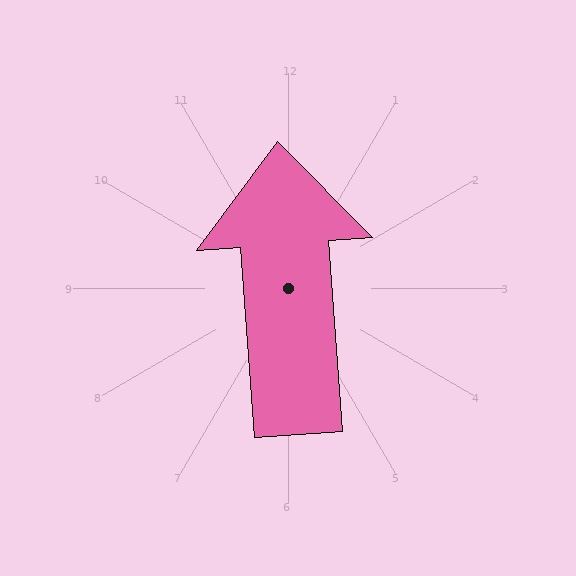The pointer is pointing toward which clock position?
Roughly 12 o'clock.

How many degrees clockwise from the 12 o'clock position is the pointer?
Approximately 356 degrees.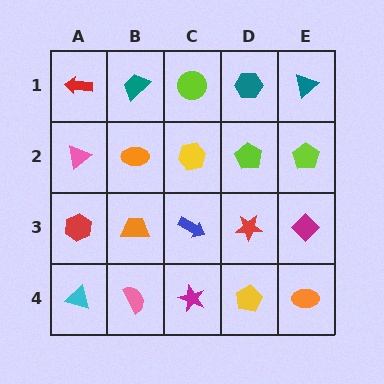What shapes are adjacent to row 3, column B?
An orange ellipse (row 2, column B), a pink semicircle (row 4, column B), a red hexagon (row 3, column A), a blue arrow (row 3, column C).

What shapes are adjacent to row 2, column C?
A lime circle (row 1, column C), a blue arrow (row 3, column C), an orange ellipse (row 2, column B), a lime pentagon (row 2, column D).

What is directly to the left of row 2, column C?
An orange ellipse.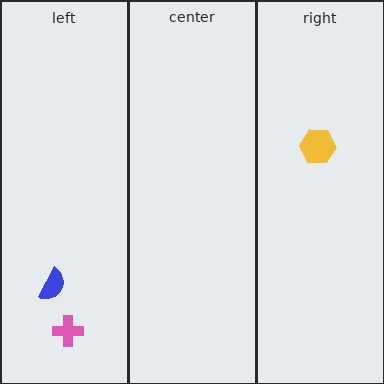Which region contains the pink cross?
The left region.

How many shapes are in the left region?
2.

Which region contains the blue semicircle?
The left region.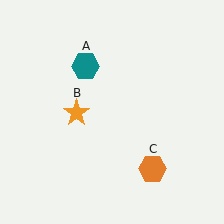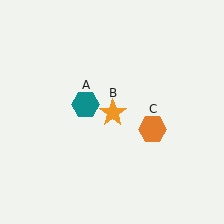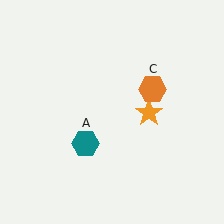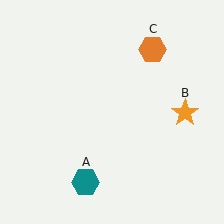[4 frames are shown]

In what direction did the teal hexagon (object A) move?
The teal hexagon (object A) moved down.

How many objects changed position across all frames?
3 objects changed position: teal hexagon (object A), orange star (object B), orange hexagon (object C).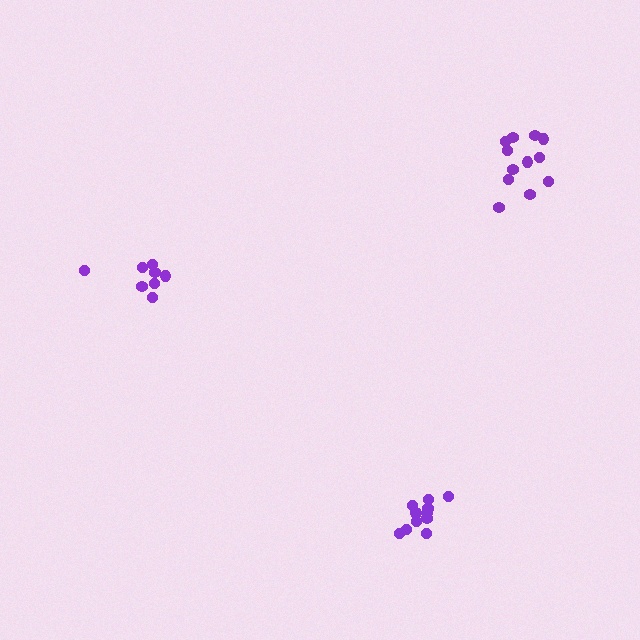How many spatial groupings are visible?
There are 3 spatial groupings.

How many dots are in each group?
Group 1: 11 dots, Group 2: 12 dots, Group 3: 8 dots (31 total).